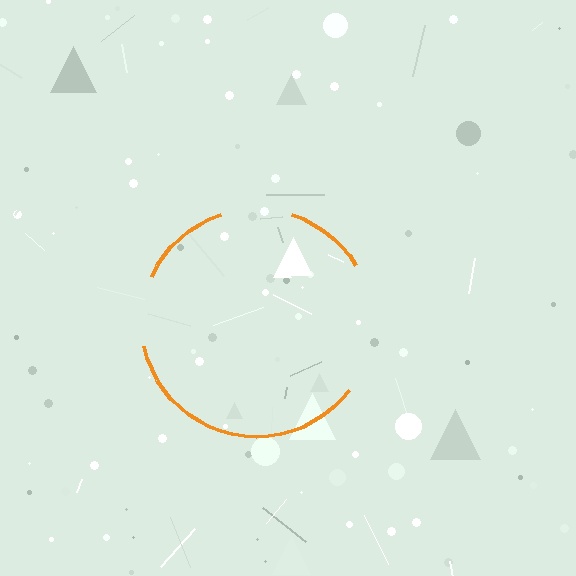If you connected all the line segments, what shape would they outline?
They would outline a circle.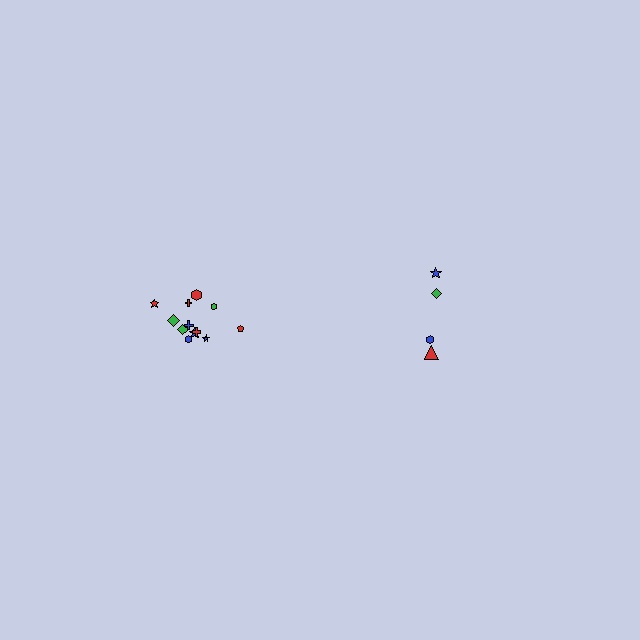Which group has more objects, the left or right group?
The left group.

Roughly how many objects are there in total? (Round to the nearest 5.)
Roughly 15 objects in total.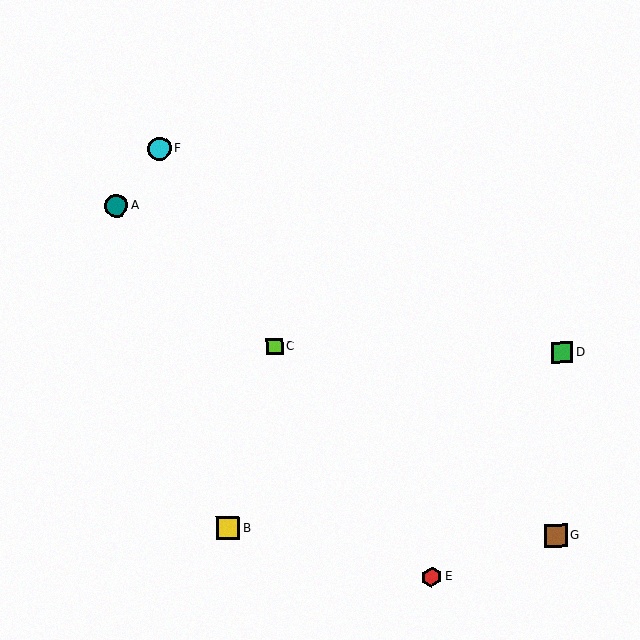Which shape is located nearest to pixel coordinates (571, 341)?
The green square (labeled D) at (562, 353) is nearest to that location.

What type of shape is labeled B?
Shape B is a yellow square.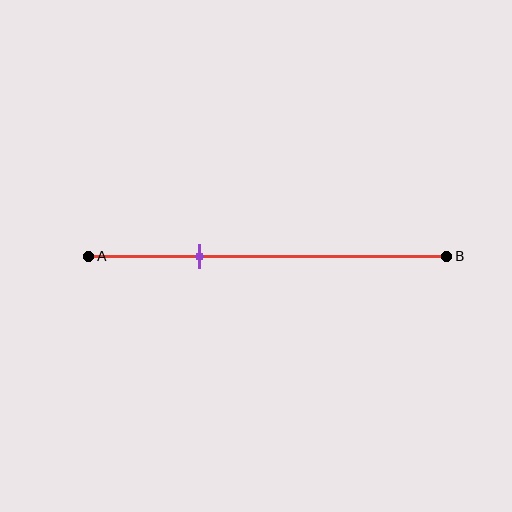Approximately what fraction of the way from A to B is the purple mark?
The purple mark is approximately 30% of the way from A to B.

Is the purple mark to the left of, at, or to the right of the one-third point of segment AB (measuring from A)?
The purple mark is approximately at the one-third point of segment AB.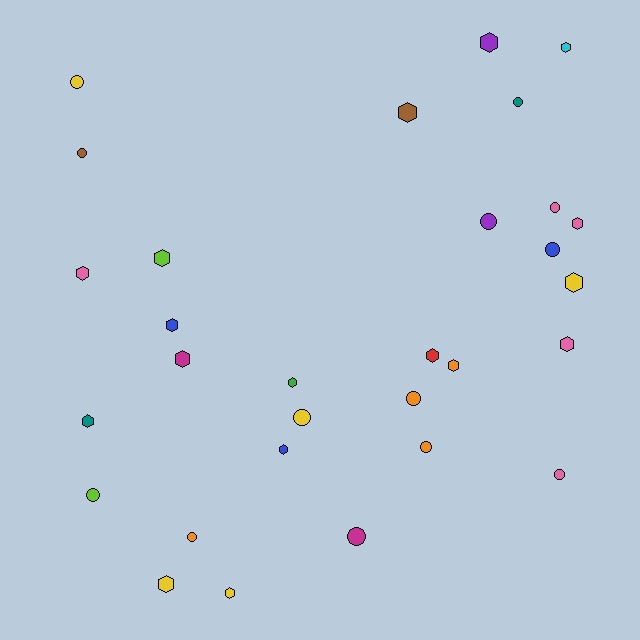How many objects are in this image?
There are 30 objects.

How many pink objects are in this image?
There are 5 pink objects.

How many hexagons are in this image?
There are 17 hexagons.